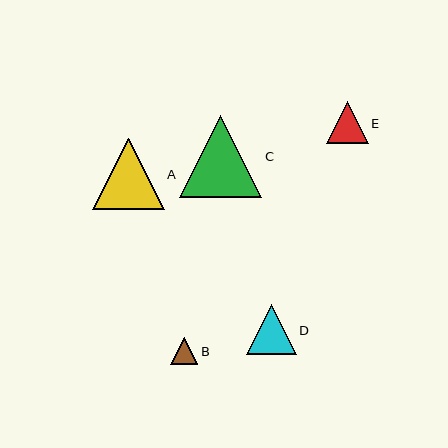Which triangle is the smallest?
Triangle B is the smallest with a size of approximately 27 pixels.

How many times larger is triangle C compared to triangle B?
Triangle C is approximately 3.1 times the size of triangle B.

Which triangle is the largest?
Triangle C is the largest with a size of approximately 82 pixels.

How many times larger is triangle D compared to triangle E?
Triangle D is approximately 1.2 times the size of triangle E.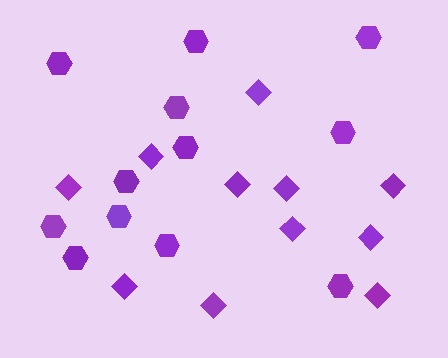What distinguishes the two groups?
There are 2 groups: one group of diamonds (11) and one group of hexagons (12).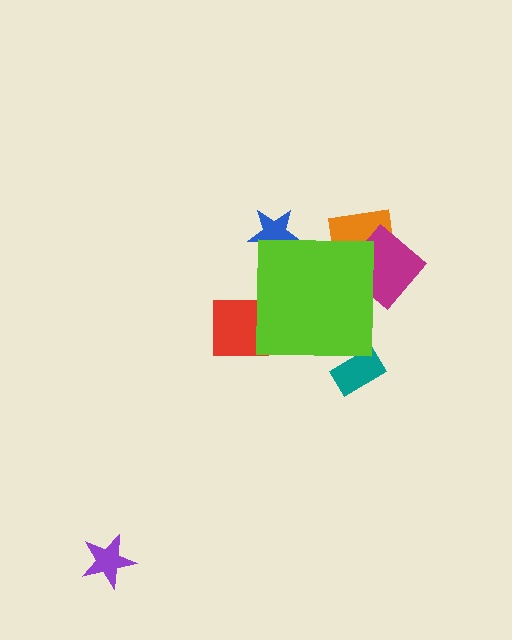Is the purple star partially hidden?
No, the purple star is fully visible.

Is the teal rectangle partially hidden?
Yes, the teal rectangle is partially hidden behind the lime square.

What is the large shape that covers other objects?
A lime square.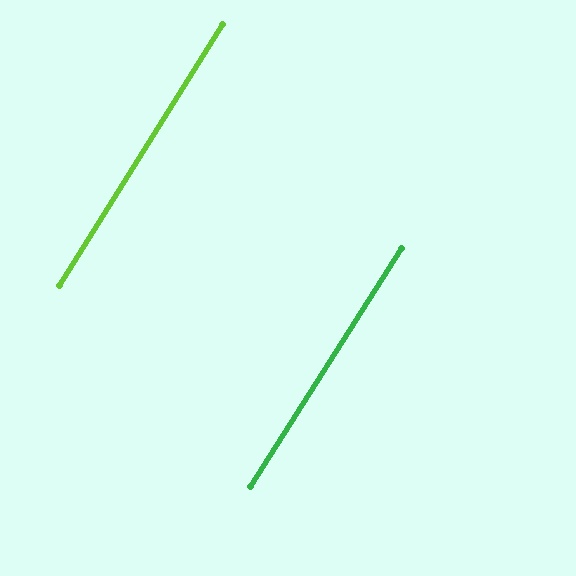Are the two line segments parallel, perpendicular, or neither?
Parallel — their directions differ by only 0.5°.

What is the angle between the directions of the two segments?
Approximately 1 degree.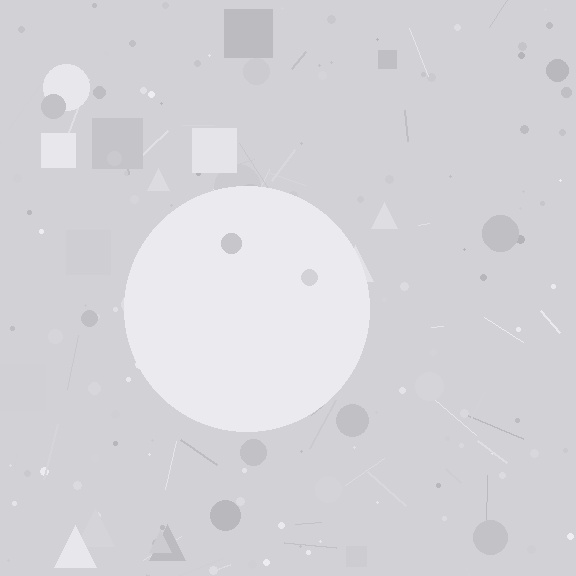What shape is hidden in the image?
A circle is hidden in the image.